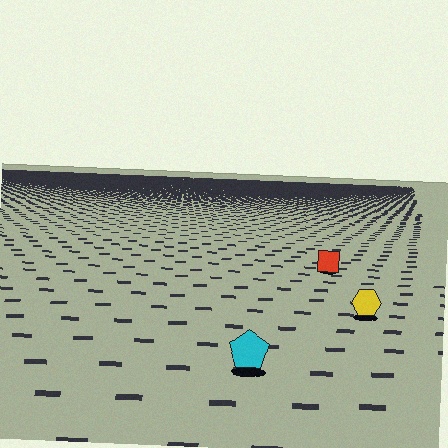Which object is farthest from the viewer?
The red square is farthest from the viewer. It appears smaller and the ground texture around it is denser.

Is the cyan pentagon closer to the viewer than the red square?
Yes. The cyan pentagon is closer — you can tell from the texture gradient: the ground texture is coarser near it.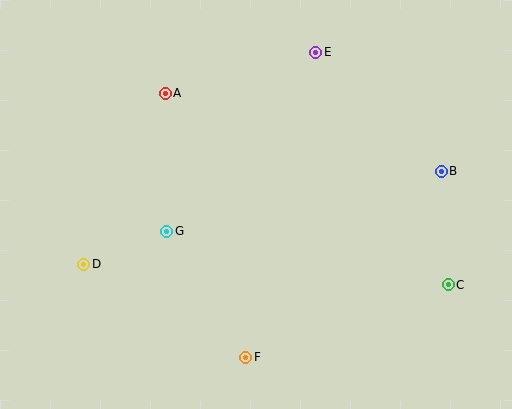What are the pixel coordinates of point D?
Point D is at (84, 264).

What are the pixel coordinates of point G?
Point G is at (167, 231).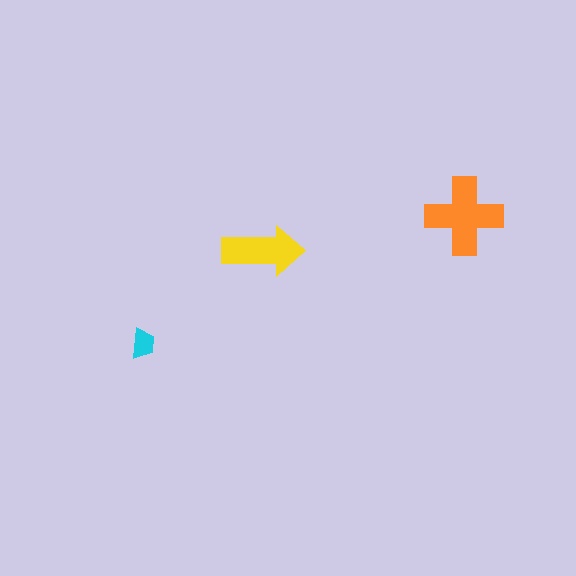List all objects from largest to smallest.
The orange cross, the yellow arrow, the cyan trapezoid.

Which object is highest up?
The orange cross is topmost.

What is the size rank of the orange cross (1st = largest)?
1st.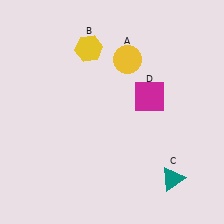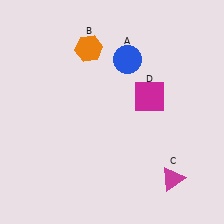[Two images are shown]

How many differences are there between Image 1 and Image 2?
There are 3 differences between the two images.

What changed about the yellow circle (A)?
In Image 1, A is yellow. In Image 2, it changed to blue.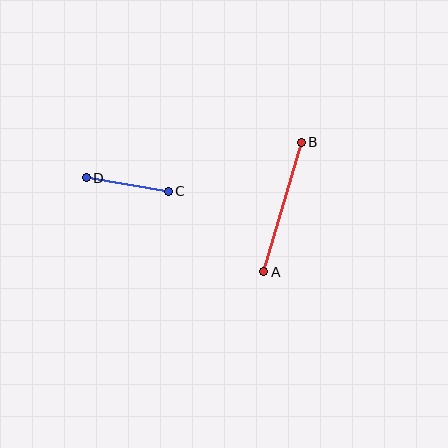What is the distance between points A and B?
The distance is approximately 134 pixels.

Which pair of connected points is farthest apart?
Points A and B are farthest apart.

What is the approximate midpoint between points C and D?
The midpoint is at approximately (127, 184) pixels.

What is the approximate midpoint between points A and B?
The midpoint is at approximately (282, 207) pixels.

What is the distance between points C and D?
The distance is approximately 83 pixels.